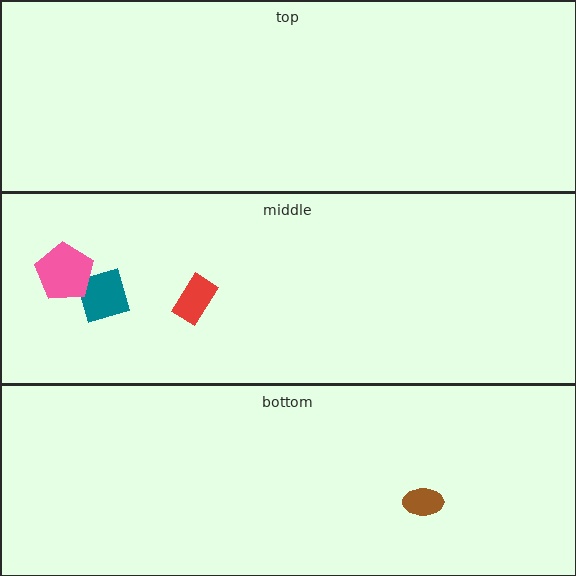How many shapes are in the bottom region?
1.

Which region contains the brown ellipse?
The bottom region.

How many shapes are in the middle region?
3.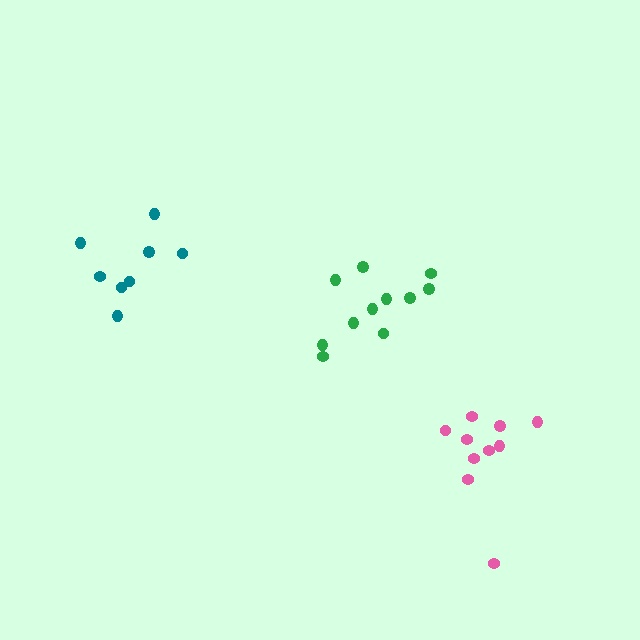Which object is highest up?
The teal cluster is topmost.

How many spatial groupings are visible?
There are 3 spatial groupings.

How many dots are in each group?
Group 1: 10 dots, Group 2: 8 dots, Group 3: 11 dots (29 total).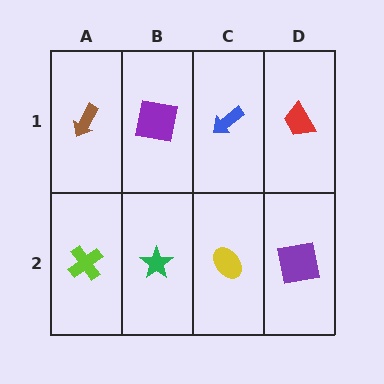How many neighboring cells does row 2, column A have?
2.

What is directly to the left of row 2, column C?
A green star.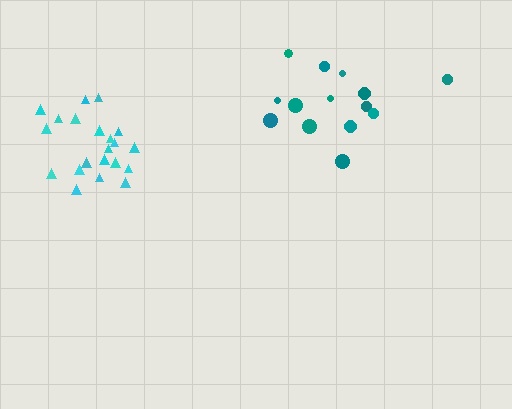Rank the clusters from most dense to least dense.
cyan, teal.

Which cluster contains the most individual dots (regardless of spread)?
Cyan (22).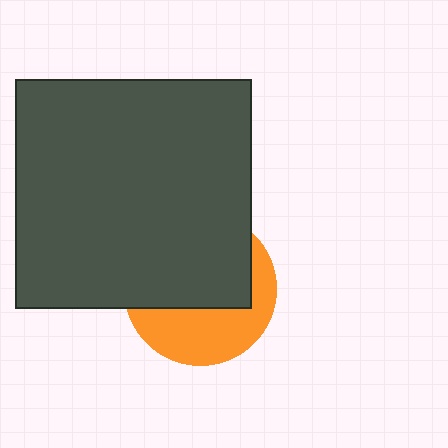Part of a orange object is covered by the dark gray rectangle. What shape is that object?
It is a circle.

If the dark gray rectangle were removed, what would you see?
You would see the complete orange circle.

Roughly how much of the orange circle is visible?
A small part of it is visible (roughly 41%).